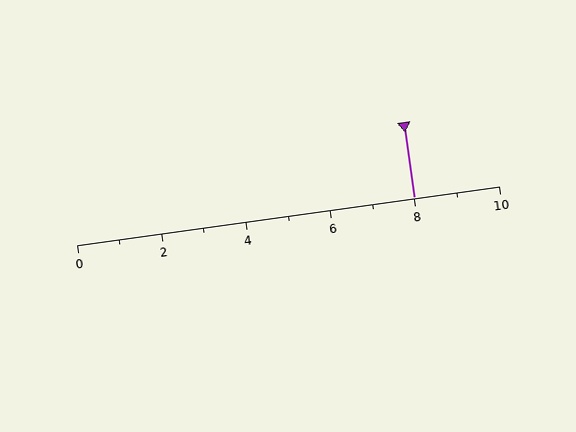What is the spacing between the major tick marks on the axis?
The major ticks are spaced 2 apart.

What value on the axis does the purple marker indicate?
The marker indicates approximately 8.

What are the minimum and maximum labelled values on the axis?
The axis runs from 0 to 10.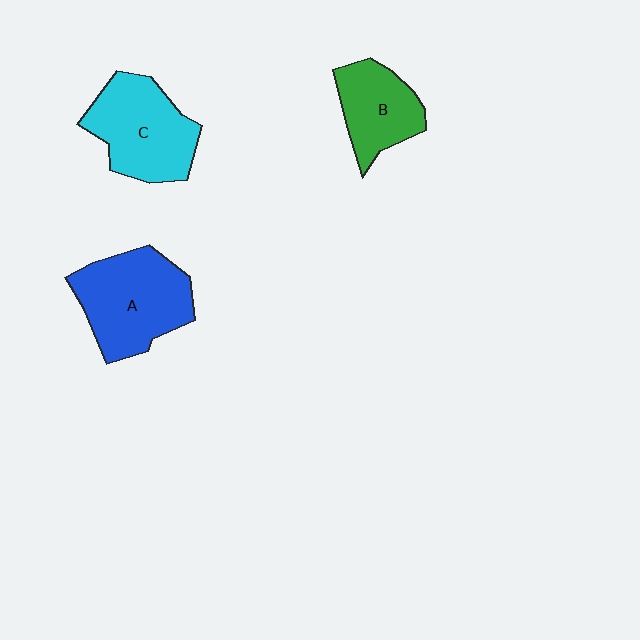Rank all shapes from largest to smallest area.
From largest to smallest: A (blue), C (cyan), B (green).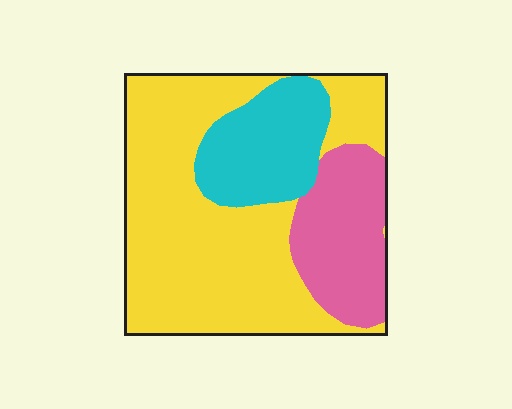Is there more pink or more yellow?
Yellow.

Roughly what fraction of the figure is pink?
Pink takes up about one fifth (1/5) of the figure.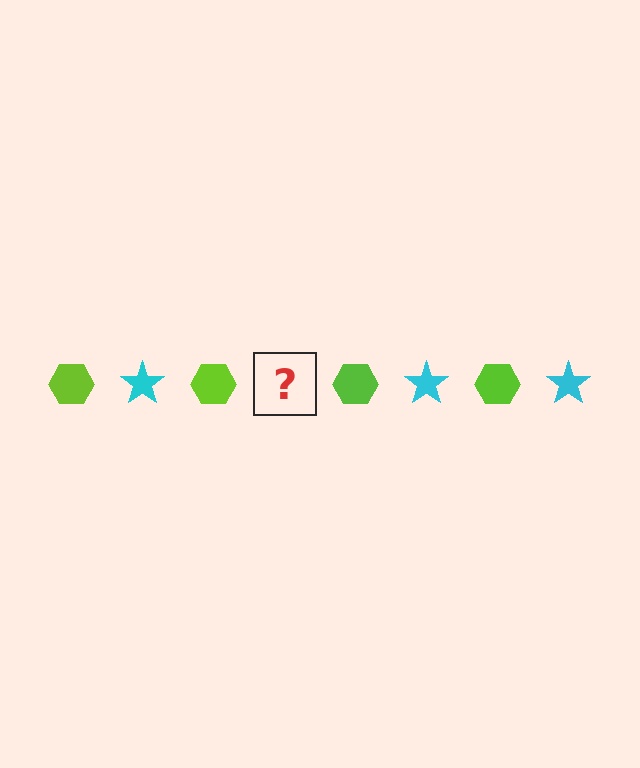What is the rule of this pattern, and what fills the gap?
The rule is that the pattern alternates between lime hexagon and cyan star. The gap should be filled with a cyan star.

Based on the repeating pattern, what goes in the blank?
The blank should be a cyan star.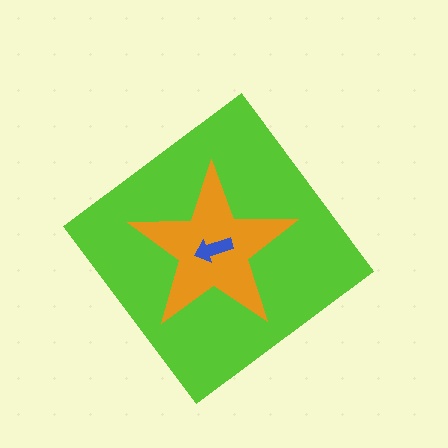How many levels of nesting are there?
3.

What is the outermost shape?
The lime diamond.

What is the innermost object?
The blue arrow.